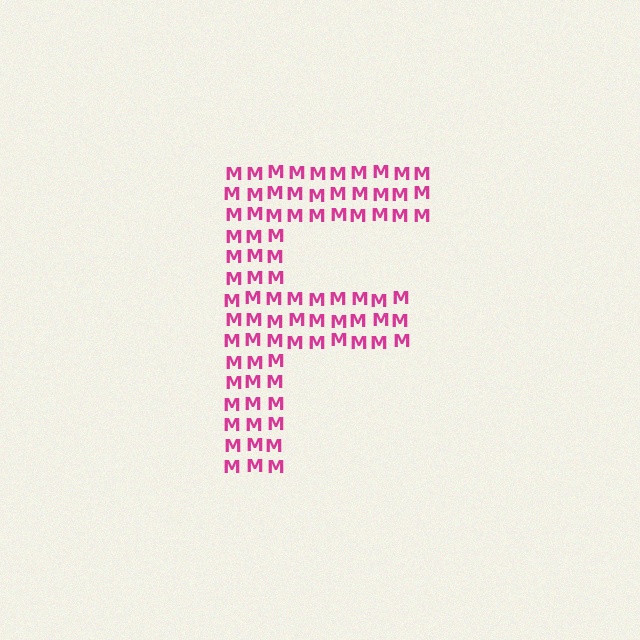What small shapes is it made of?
It is made of small letter M's.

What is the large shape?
The large shape is the letter F.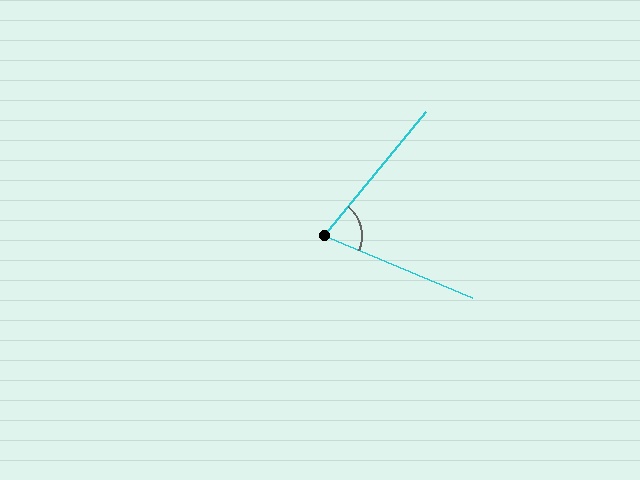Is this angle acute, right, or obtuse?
It is acute.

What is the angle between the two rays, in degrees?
Approximately 73 degrees.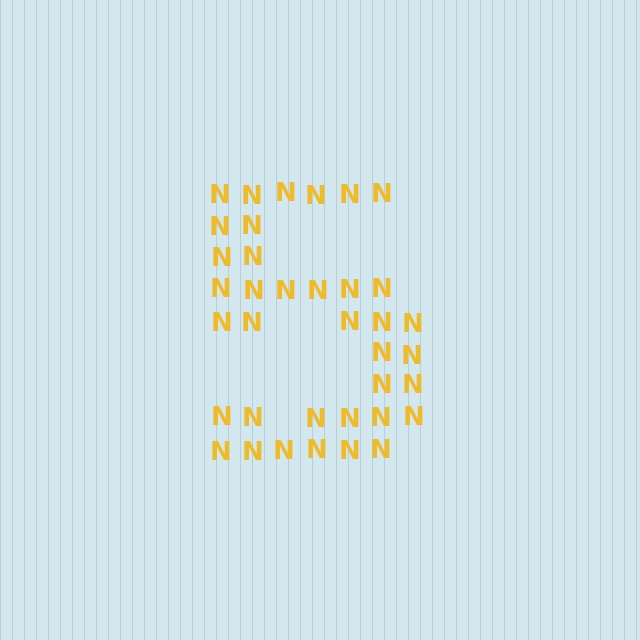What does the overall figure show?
The overall figure shows the digit 5.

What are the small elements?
The small elements are letter N's.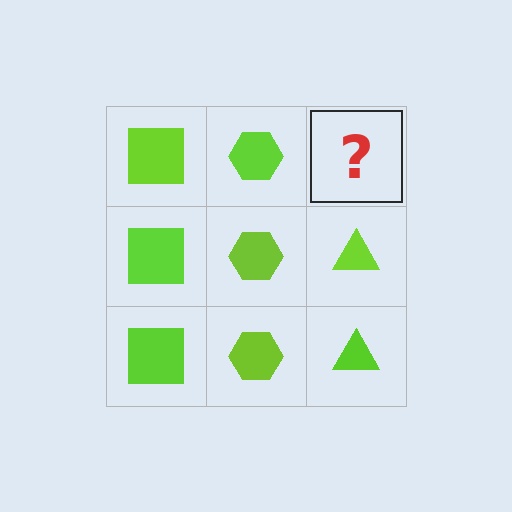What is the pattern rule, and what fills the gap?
The rule is that each column has a consistent shape. The gap should be filled with a lime triangle.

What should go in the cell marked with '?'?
The missing cell should contain a lime triangle.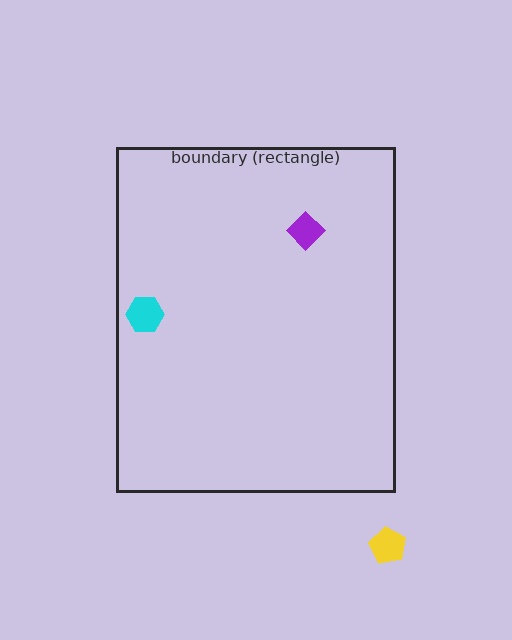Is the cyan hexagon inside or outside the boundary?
Inside.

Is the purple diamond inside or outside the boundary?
Inside.